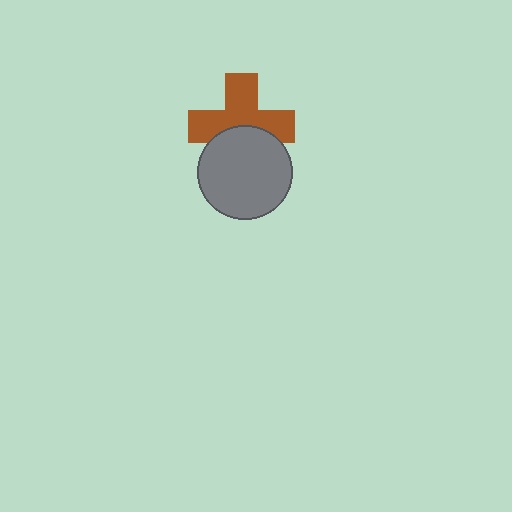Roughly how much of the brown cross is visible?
About half of it is visible (roughly 64%).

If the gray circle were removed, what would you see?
You would see the complete brown cross.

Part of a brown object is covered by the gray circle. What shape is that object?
It is a cross.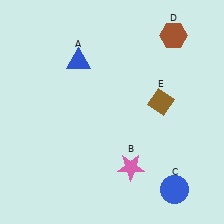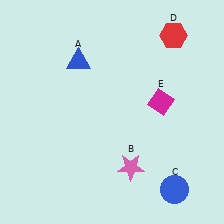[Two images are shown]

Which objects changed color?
D changed from brown to red. E changed from brown to magenta.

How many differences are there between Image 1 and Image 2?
There are 2 differences between the two images.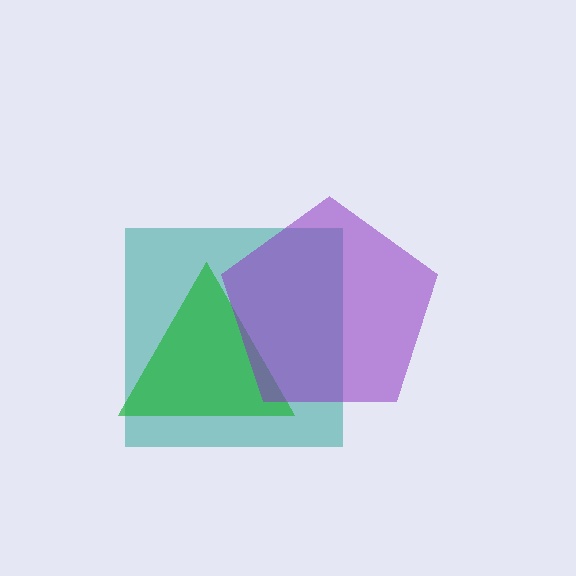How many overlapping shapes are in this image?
There are 3 overlapping shapes in the image.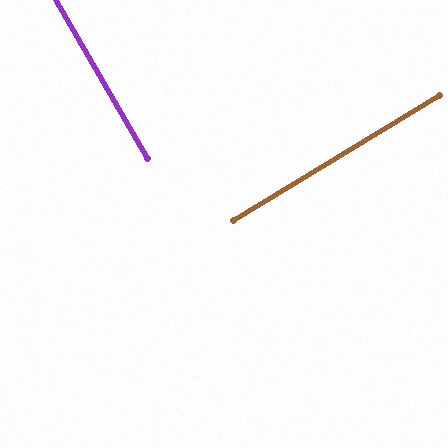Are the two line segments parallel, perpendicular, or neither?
Perpendicular — they meet at approximately 89°.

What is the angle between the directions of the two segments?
Approximately 89 degrees.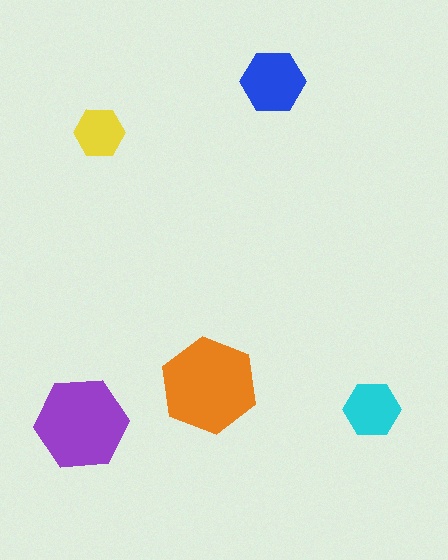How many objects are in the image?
There are 5 objects in the image.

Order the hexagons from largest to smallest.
the orange one, the purple one, the blue one, the cyan one, the yellow one.